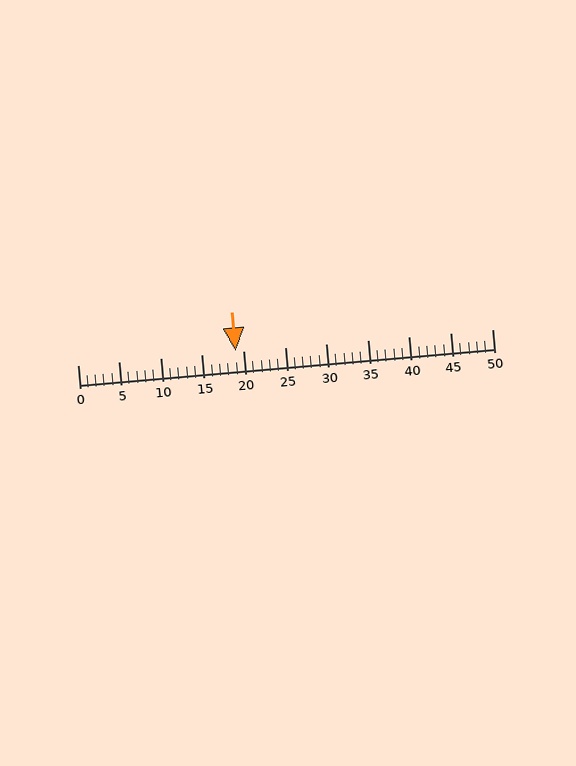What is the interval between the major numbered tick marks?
The major tick marks are spaced 5 units apart.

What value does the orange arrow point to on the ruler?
The orange arrow points to approximately 19.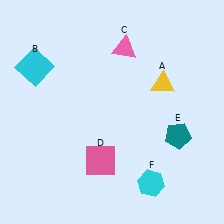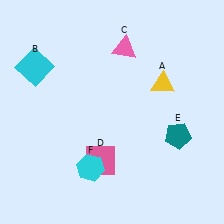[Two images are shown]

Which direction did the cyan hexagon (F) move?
The cyan hexagon (F) moved left.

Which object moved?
The cyan hexagon (F) moved left.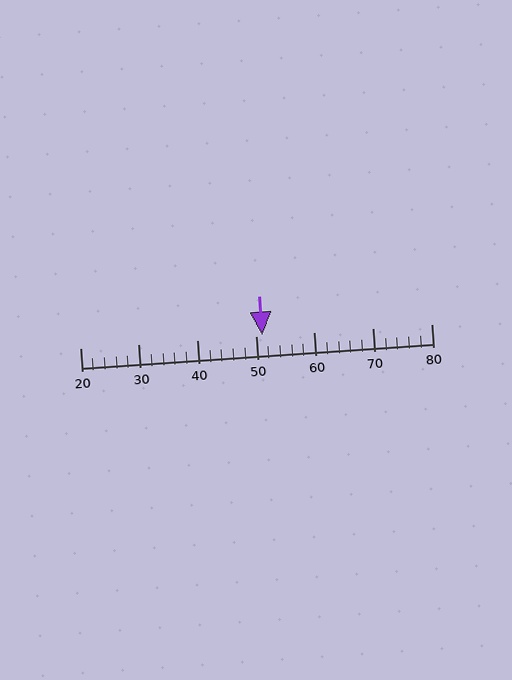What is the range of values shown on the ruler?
The ruler shows values from 20 to 80.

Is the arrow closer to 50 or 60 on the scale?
The arrow is closer to 50.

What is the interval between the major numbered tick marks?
The major tick marks are spaced 10 units apart.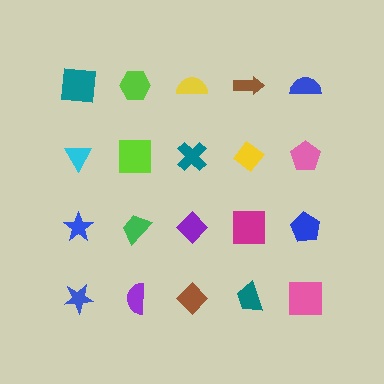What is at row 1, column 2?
A lime hexagon.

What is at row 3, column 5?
A blue pentagon.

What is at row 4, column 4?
A teal trapezoid.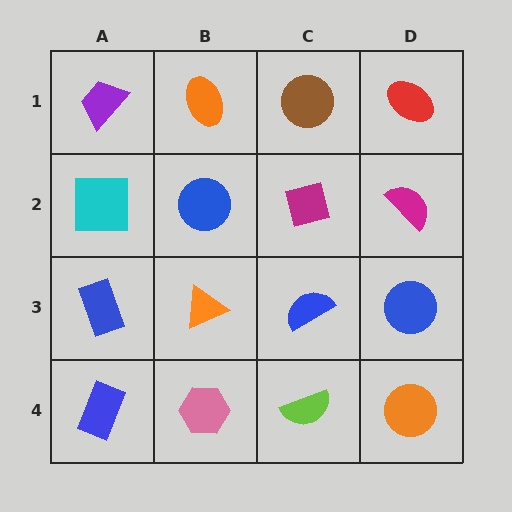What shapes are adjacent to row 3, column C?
A magenta square (row 2, column C), a lime semicircle (row 4, column C), an orange triangle (row 3, column B), a blue circle (row 3, column D).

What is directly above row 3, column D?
A magenta semicircle.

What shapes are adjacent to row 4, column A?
A blue rectangle (row 3, column A), a pink hexagon (row 4, column B).